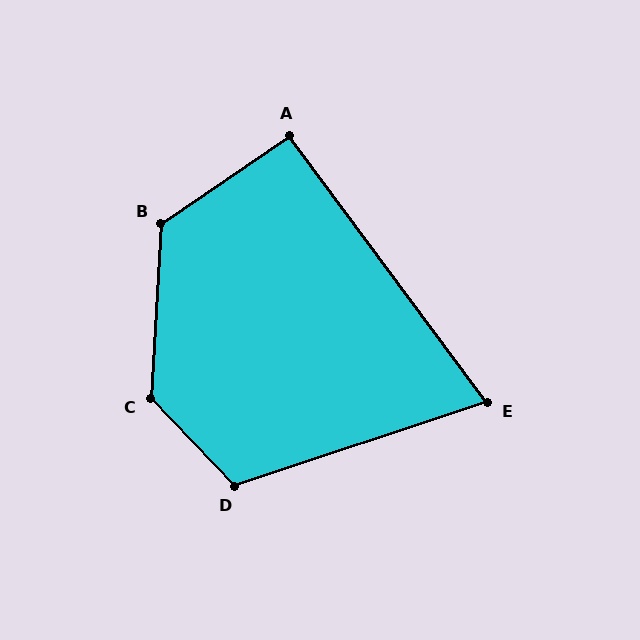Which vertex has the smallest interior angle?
E, at approximately 72 degrees.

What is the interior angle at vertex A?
Approximately 93 degrees (approximately right).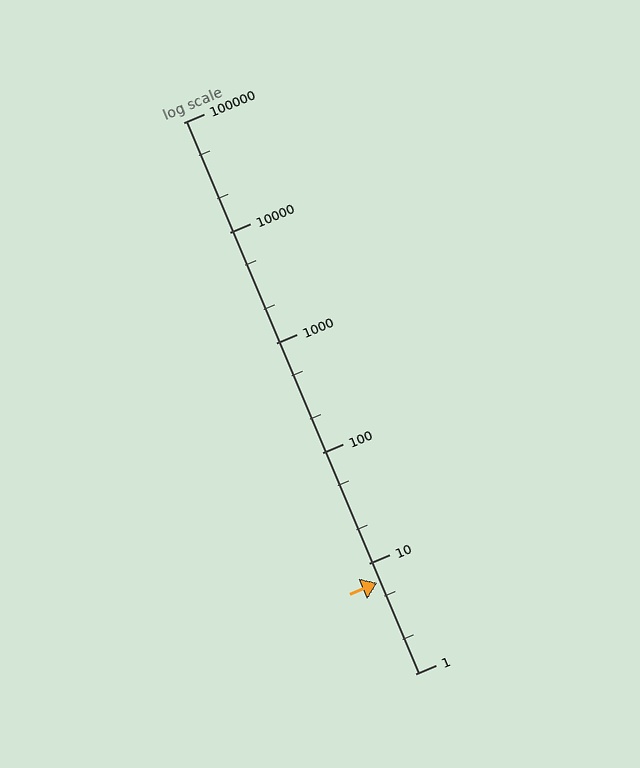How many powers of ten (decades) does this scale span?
The scale spans 5 decades, from 1 to 100000.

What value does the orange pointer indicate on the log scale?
The pointer indicates approximately 6.6.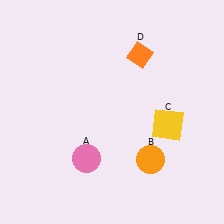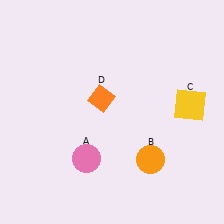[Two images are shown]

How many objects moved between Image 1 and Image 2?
2 objects moved between the two images.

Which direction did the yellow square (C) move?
The yellow square (C) moved right.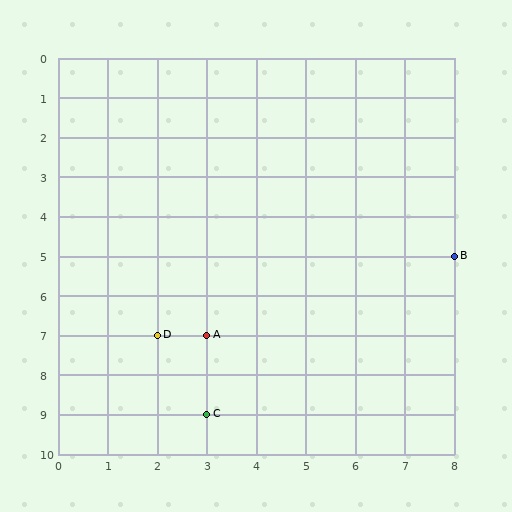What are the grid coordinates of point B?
Point B is at grid coordinates (8, 5).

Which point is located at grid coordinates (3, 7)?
Point A is at (3, 7).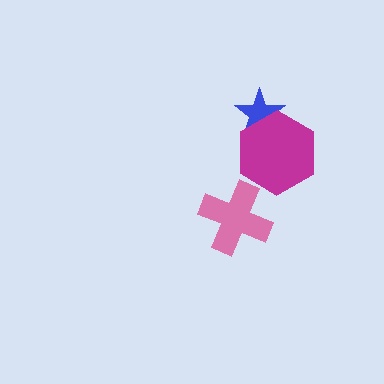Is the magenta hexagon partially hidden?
No, no other shape covers it.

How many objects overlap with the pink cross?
0 objects overlap with the pink cross.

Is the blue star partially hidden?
Yes, it is partially covered by another shape.